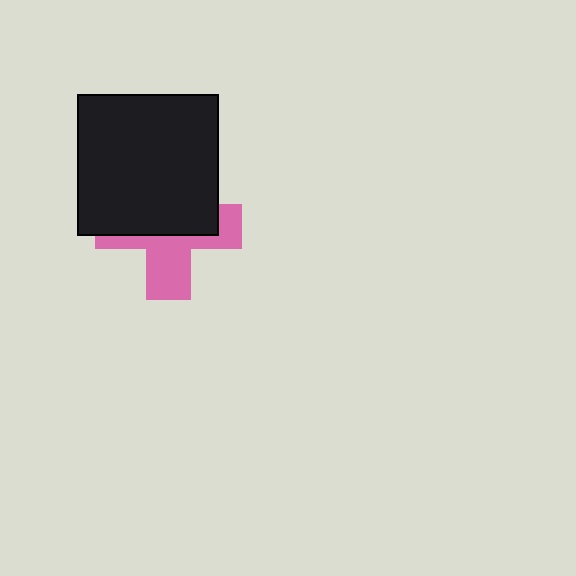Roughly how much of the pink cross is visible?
A small part of it is visible (roughly 45%).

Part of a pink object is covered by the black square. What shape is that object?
It is a cross.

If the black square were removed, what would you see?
You would see the complete pink cross.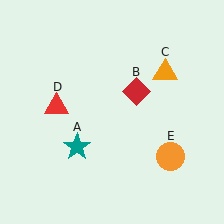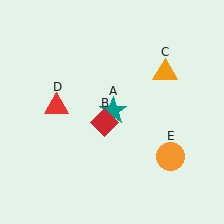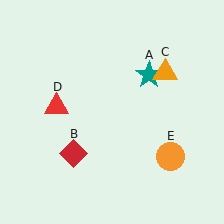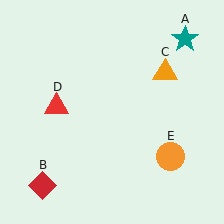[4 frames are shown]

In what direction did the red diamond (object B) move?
The red diamond (object B) moved down and to the left.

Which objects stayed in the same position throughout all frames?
Orange triangle (object C) and red triangle (object D) and orange circle (object E) remained stationary.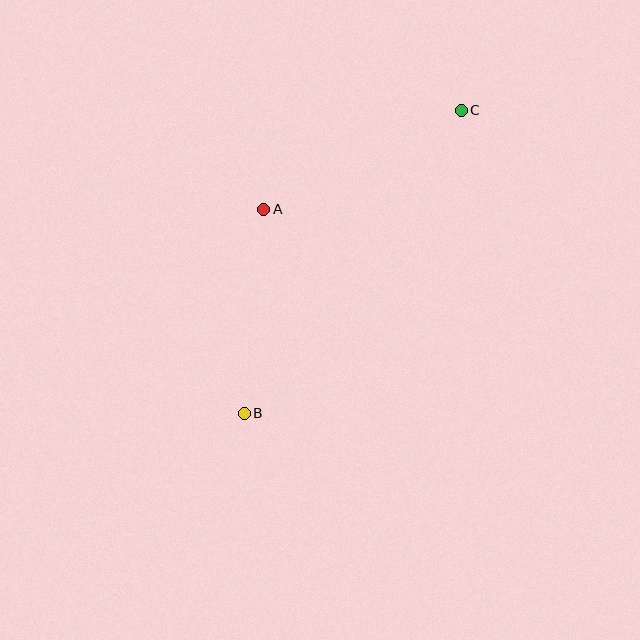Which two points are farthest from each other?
Points B and C are farthest from each other.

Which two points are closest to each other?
Points A and B are closest to each other.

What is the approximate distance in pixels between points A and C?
The distance between A and C is approximately 221 pixels.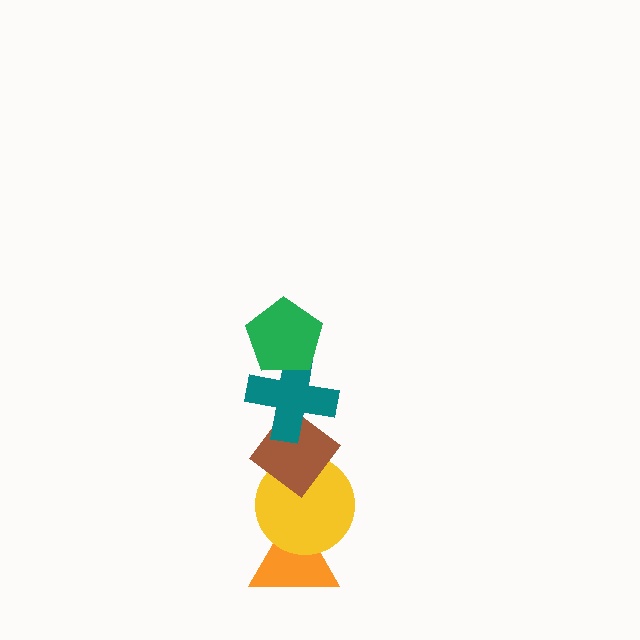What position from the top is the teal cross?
The teal cross is 2nd from the top.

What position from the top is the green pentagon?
The green pentagon is 1st from the top.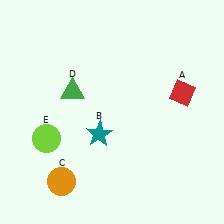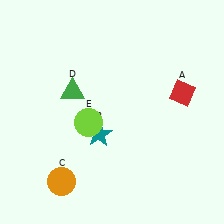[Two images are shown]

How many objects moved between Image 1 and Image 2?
1 object moved between the two images.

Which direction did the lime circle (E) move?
The lime circle (E) moved right.